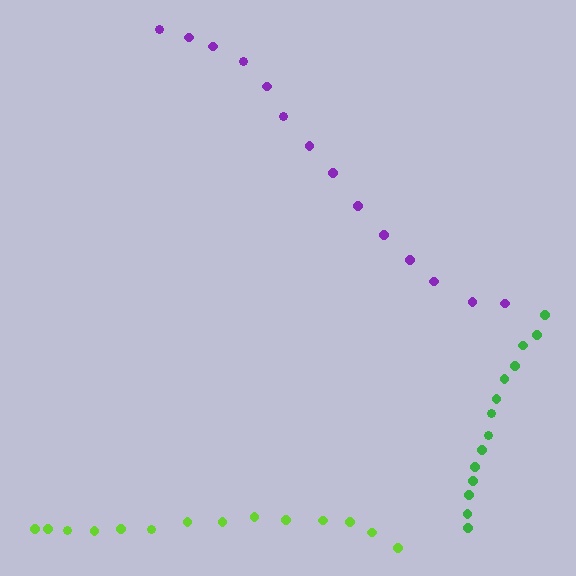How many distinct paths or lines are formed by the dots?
There are 3 distinct paths.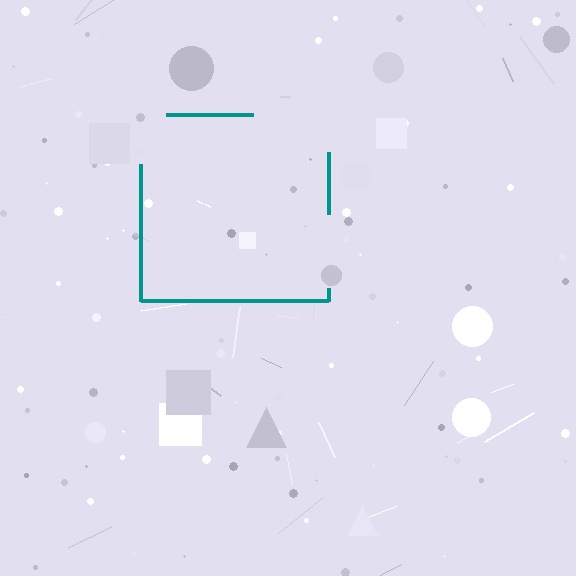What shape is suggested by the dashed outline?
The dashed outline suggests a square.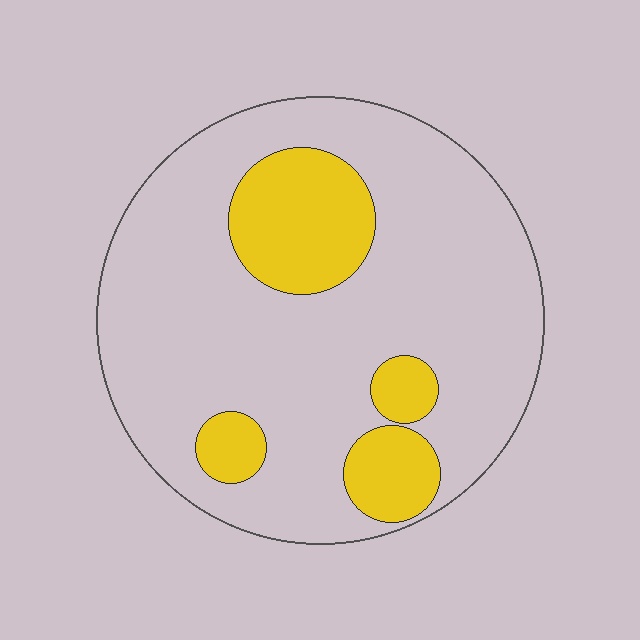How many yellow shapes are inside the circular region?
4.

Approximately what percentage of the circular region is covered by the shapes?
Approximately 20%.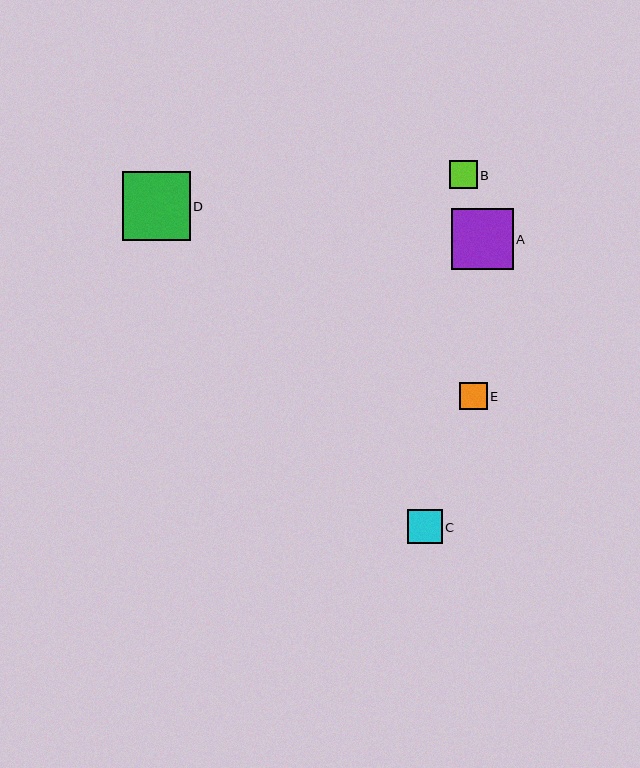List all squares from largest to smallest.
From largest to smallest: D, A, C, B, E.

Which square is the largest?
Square D is the largest with a size of approximately 68 pixels.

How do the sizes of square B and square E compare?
Square B and square E are approximately the same size.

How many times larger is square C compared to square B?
Square C is approximately 1.2 times the size of square B.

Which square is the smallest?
Square E is the smallest with a size of approximately 28 pixels.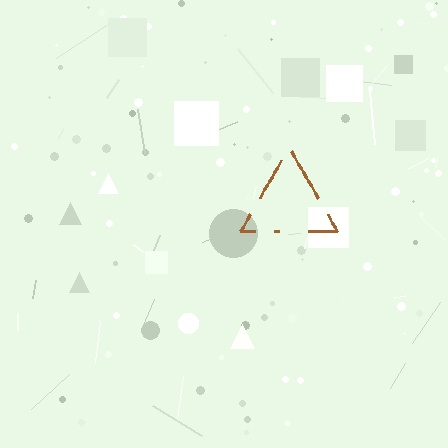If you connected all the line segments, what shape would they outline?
They would outline a triangle.